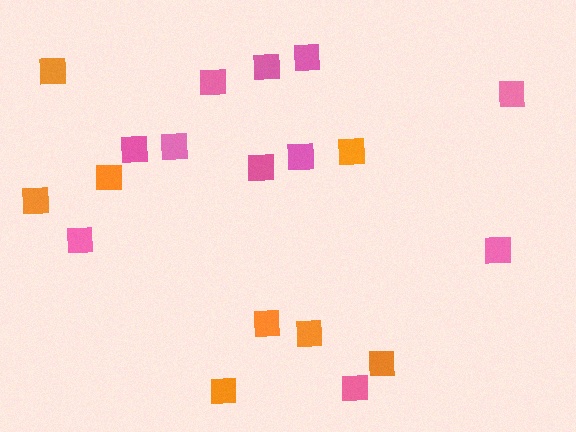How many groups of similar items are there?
There are 2 groups: one group of pink squares (11) and one group of orange squares (8).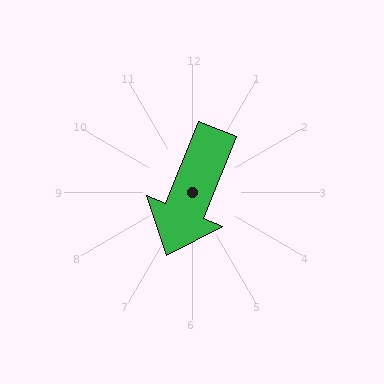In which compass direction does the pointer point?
South.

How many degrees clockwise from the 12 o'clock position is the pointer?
Approximately 202 degrees.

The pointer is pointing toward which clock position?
Roughly 7 o'clock.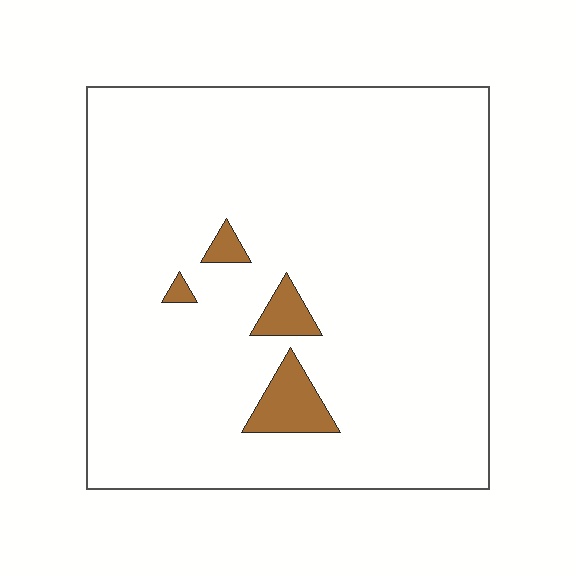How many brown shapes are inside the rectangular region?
4.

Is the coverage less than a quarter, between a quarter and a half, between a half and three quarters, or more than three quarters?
Less than a quarter.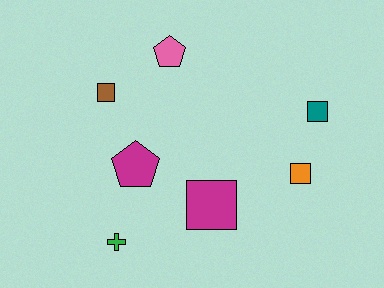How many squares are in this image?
There are 4 squares.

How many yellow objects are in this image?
There are no yellow objects.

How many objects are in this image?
There are 7 objects.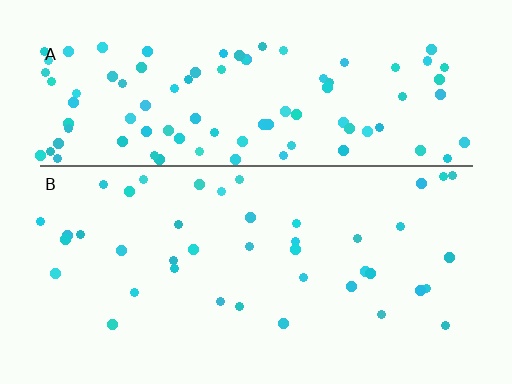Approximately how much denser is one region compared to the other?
Approximately 2.4× — region A over region B.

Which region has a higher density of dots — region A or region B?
A (the top).